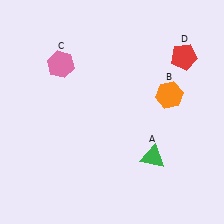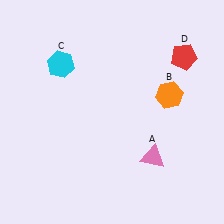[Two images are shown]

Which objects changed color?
A changed from green to pink. C changed from pink to cyan.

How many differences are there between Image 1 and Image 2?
There are 2 differences between the two images.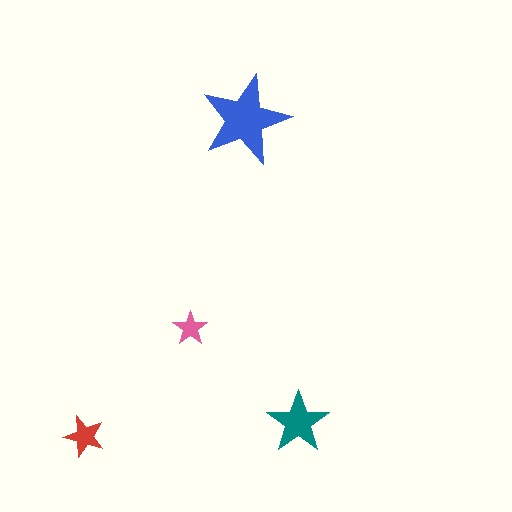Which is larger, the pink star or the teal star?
The teal one.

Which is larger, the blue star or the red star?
The blue one.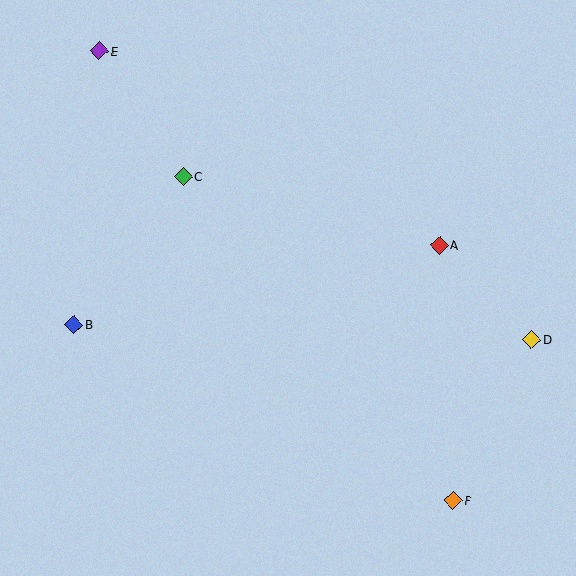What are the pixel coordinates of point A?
Point A is at (439, 245).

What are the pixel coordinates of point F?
Point F is at (453, 501).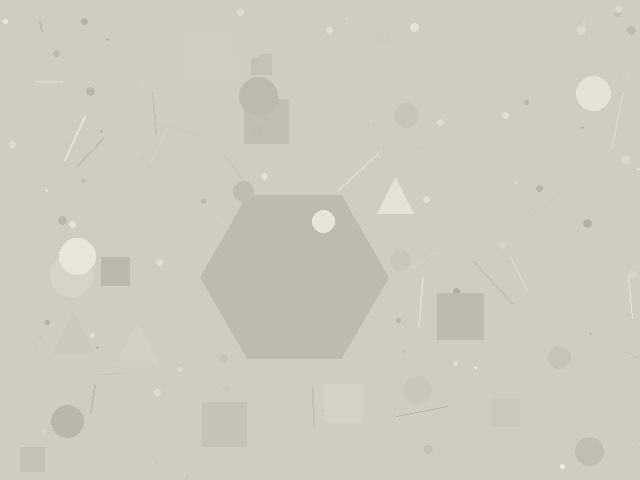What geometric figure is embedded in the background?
A hexagon is embedded in the background.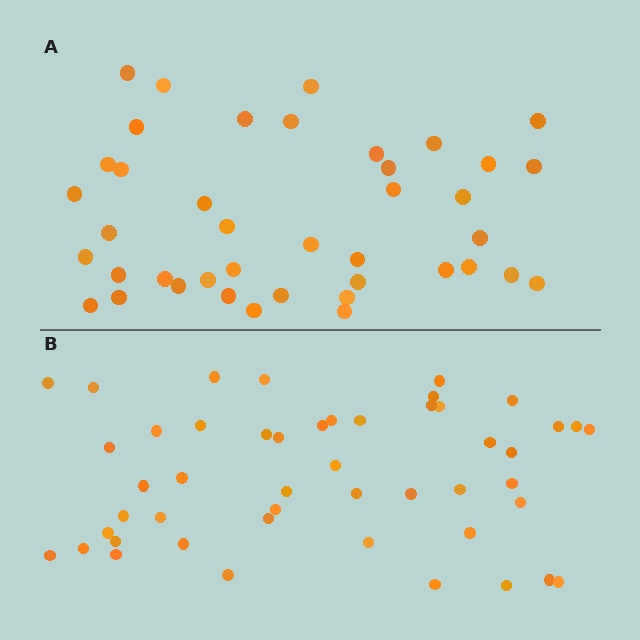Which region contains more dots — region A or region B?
Region B (the bottom region) has more dots.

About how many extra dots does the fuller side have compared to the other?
Region B has roughly 8 or so more dots than region A.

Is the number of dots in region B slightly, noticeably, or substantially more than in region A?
Region B has only slightly more — the two regions are fairly close. The ratio is roughly 1.2 to 1.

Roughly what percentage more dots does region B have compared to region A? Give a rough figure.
About 15% more.